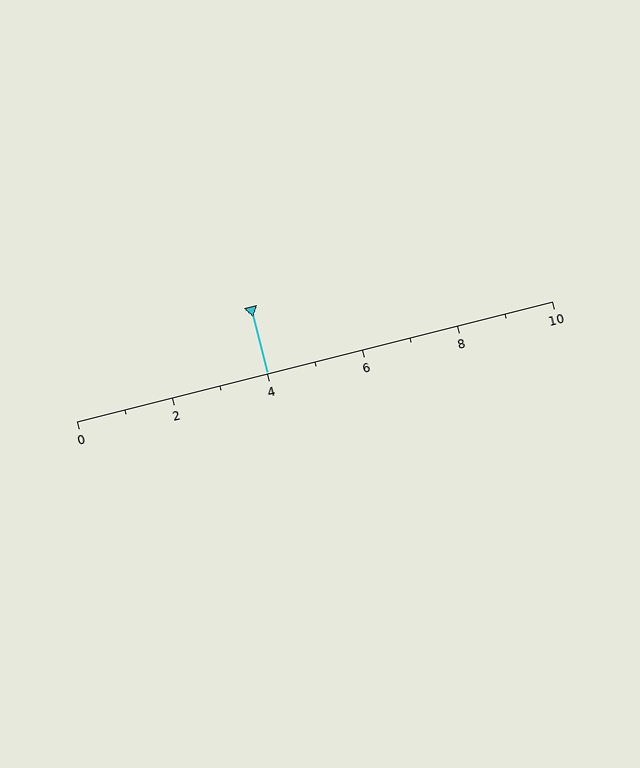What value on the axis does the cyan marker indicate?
The marker indicates approximately 4.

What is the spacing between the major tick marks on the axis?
The major ticks are spaced 2 apart.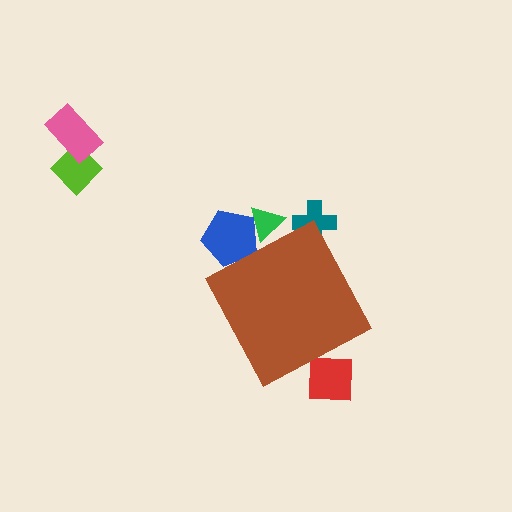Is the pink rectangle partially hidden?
No, the pink rectangle is fully visible.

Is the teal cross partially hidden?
Yes, the teal cross is partially hidden behind the brown diamond.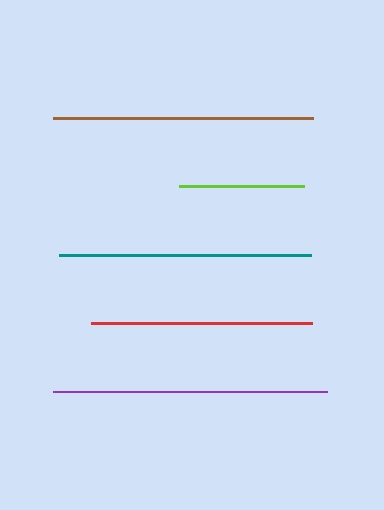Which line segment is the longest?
The purple line is the longest at approximately 274 pixels.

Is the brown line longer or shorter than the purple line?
The purple line is longer than the brown line.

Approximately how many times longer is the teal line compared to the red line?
The teal line is approximately 1.1 times the length of the red line.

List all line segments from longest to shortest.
From longest to shortest: purple, brown, teal, red, lime.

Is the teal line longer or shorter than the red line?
The teal line is longer than the red line.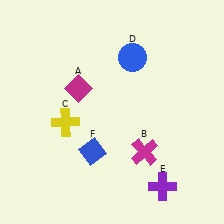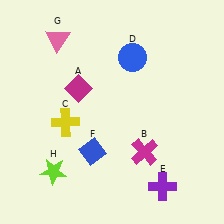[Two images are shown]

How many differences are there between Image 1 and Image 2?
There are 2 differences between the two images.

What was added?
A pink triangle (G), a lime star (H) were added in Image 2.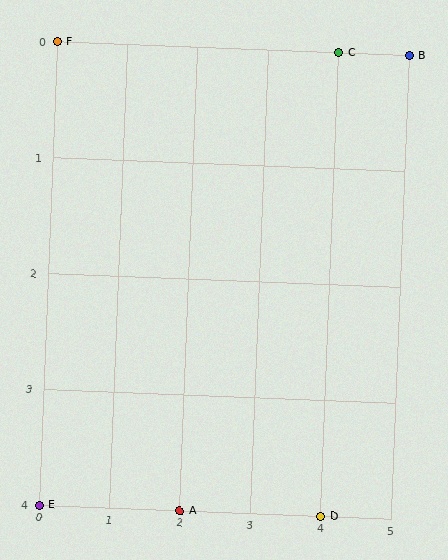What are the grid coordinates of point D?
Point D is at grid coordinates (4, 4).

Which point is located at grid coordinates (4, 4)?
Point D is at (4, 4).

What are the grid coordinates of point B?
Point B is at grid coordinates (5, 0).